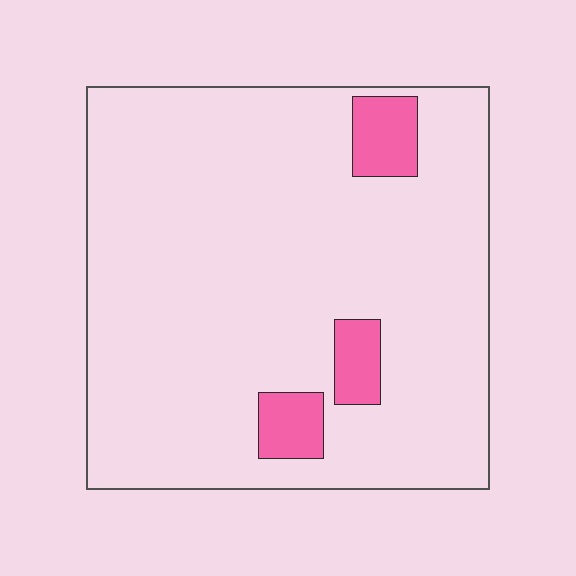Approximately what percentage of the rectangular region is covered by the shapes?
Approximately 10%.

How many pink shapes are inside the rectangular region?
3.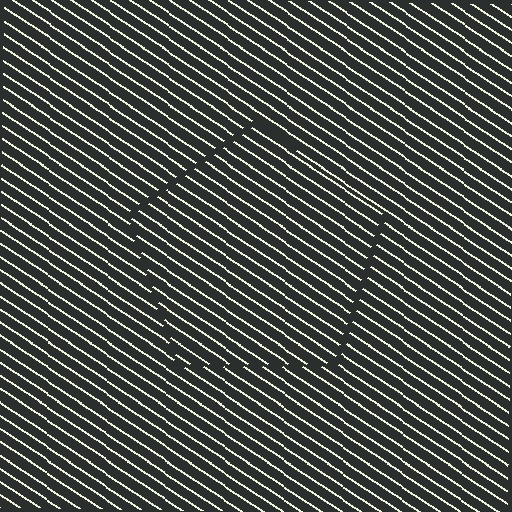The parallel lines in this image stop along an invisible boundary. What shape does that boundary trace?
An illusory pentagon. The interior of the shape contains the same grating, shifted by half a period — the contour is defined by the phase discontinuity where line-ends from the inner and outer gratings abut.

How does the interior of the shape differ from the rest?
The interior of the shape contains the same grating, shifted by half a period — the contour is defined by the phase discontinuity where line-ends from the inner and outer gratings abut.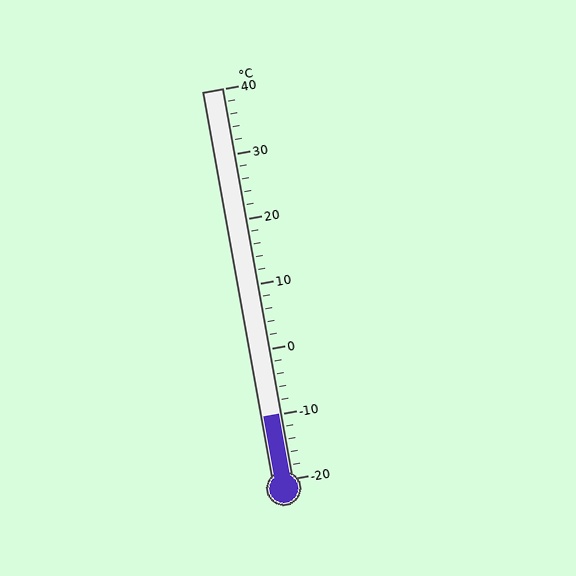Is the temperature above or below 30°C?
The temperature is below 30°C.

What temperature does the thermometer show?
The thermometer shows approximately -10°C.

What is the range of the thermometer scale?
The thermometer scale ranges from -20°C to 40°C.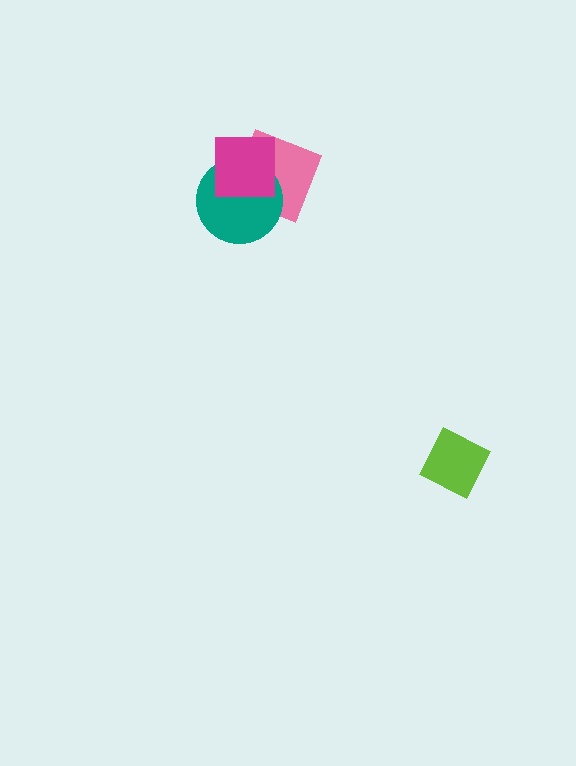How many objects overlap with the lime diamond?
0 objects overlap with the lime diamond.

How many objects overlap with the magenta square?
2 objects overlap with the magenta square.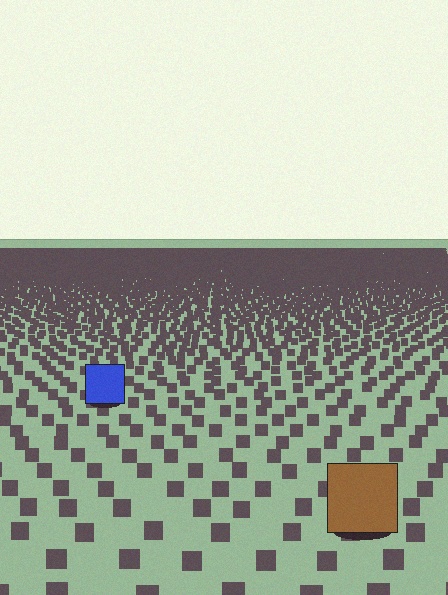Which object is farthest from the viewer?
The blue square is farthest from the viewer. It appears smaller and the ground texture around it is denser.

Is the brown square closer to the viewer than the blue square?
Yes. The brown square is closer — you can tell from the texture gradient: the ground texture is coarser near it.